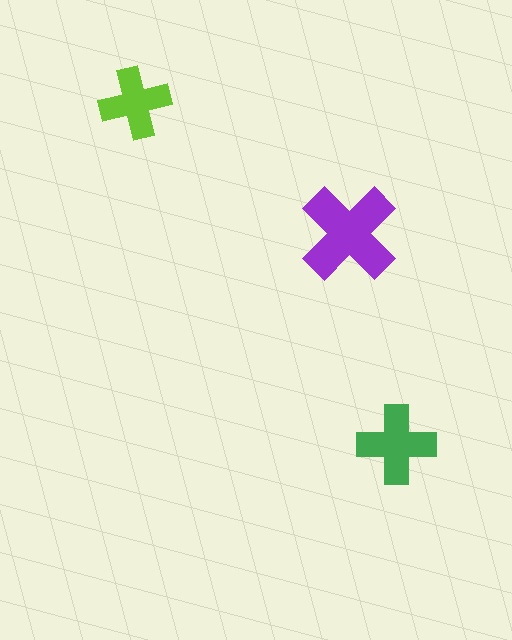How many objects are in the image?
There are 3 objects in the image.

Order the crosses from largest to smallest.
the purple one, the green one, the lime one.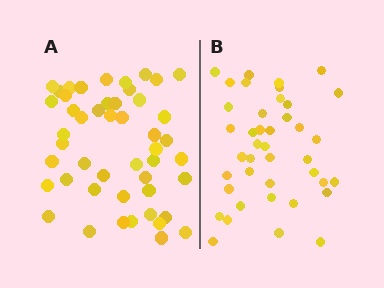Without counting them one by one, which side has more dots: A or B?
Region A (the left region) has more dots.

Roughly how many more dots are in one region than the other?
Region A has roughly 8 or so more dots than region B.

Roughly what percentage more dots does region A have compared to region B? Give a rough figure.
About 15% more.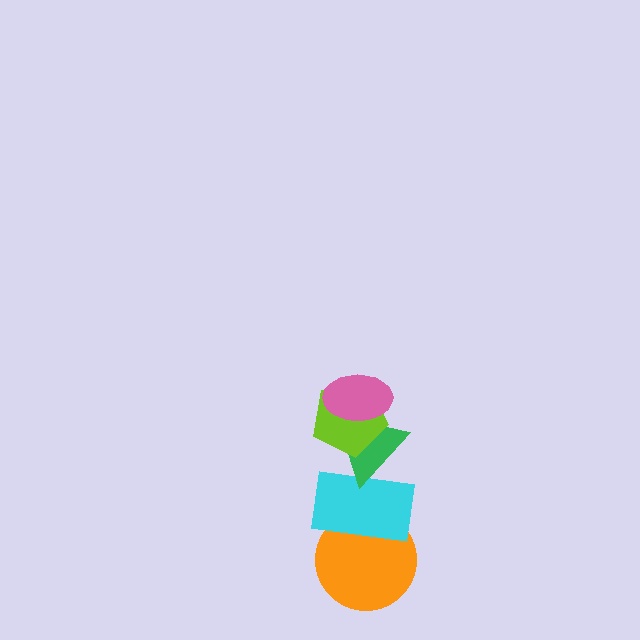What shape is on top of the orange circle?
The cyan rectangle is on top of the orange circle.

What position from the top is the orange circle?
The orange circle is 5th from the top.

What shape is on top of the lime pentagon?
The pink ellipse is on top of the lime pentagon.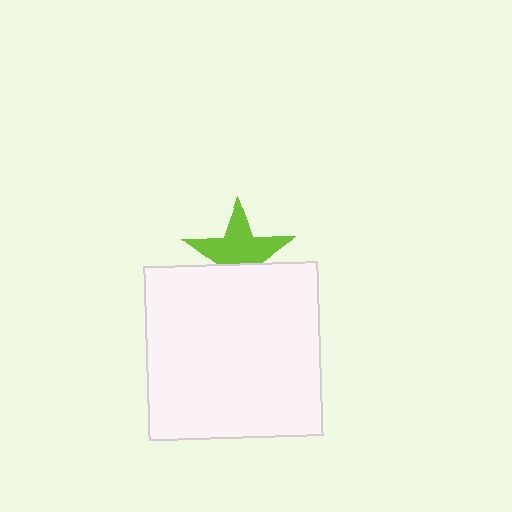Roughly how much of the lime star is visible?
About half of it is visible (roughly 63%).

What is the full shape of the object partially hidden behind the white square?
The partially hidden object is a lime star.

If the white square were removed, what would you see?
You would see the complete lime star.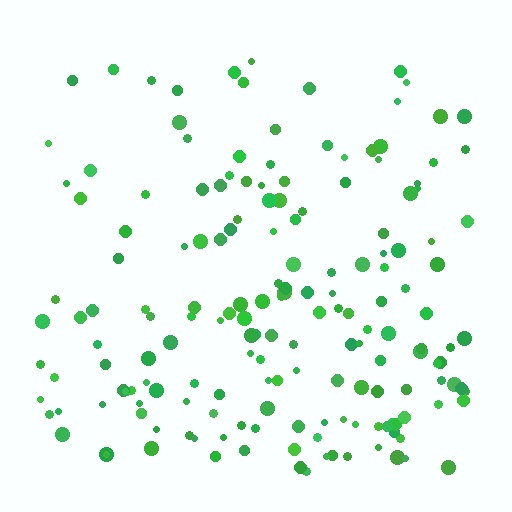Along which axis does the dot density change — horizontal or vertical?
Vertical.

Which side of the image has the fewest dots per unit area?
The top.